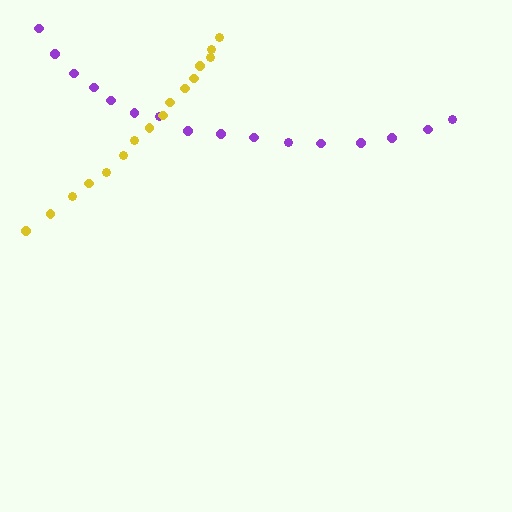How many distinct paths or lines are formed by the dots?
There are 2 distinct paths.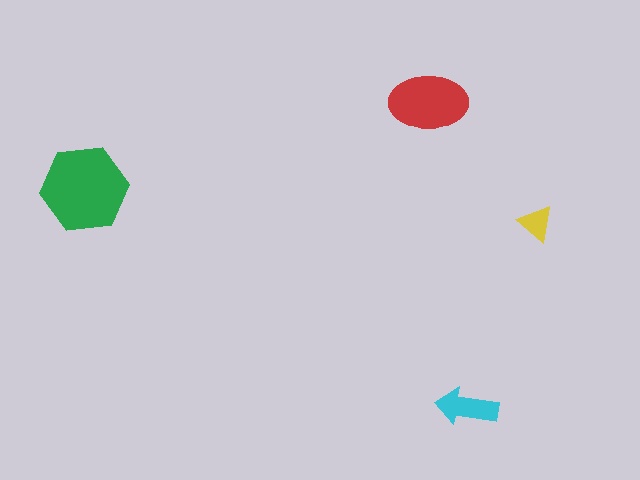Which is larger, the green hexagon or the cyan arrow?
The green hexagon.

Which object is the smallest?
The yellow triangle.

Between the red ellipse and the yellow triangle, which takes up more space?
The red ellipse.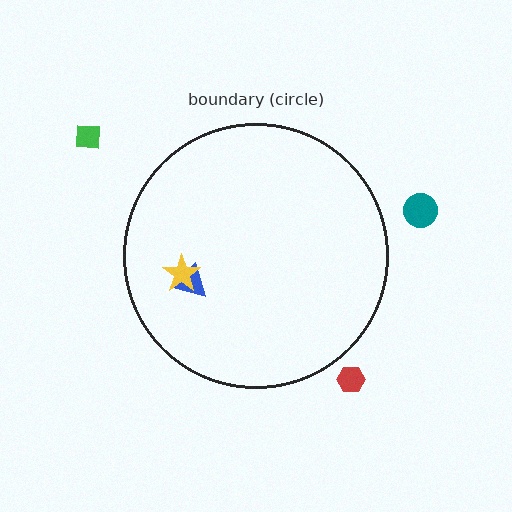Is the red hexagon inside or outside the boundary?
Outside.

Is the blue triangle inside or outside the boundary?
Inside.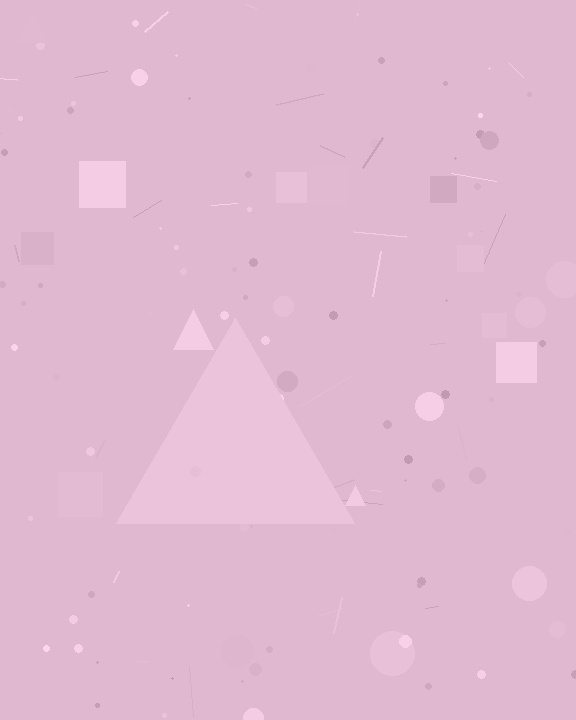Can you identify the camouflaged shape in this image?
The camouflaged shape is a triangle.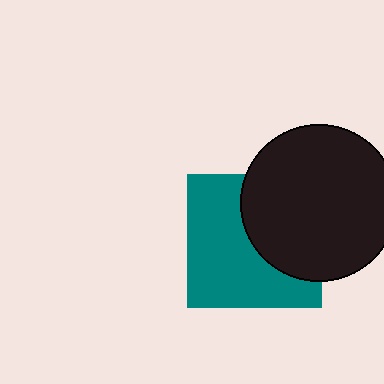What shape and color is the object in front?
The object in front is a black circle.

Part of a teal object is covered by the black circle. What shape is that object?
It is a square.